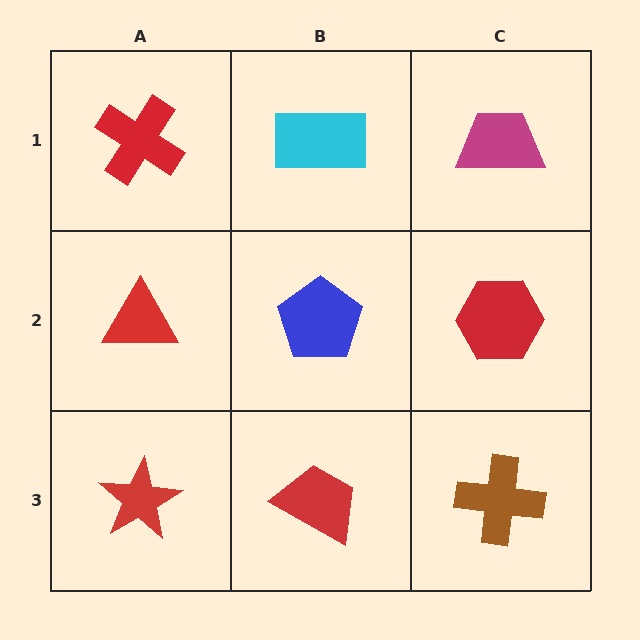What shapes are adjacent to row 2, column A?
A red cross (row 1, column A), a red star (row 3, column A), a blue pentagon (row 2, column B).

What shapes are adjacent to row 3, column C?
A red hexagon (row 2, column C), a red trapezoid (row 3, column B).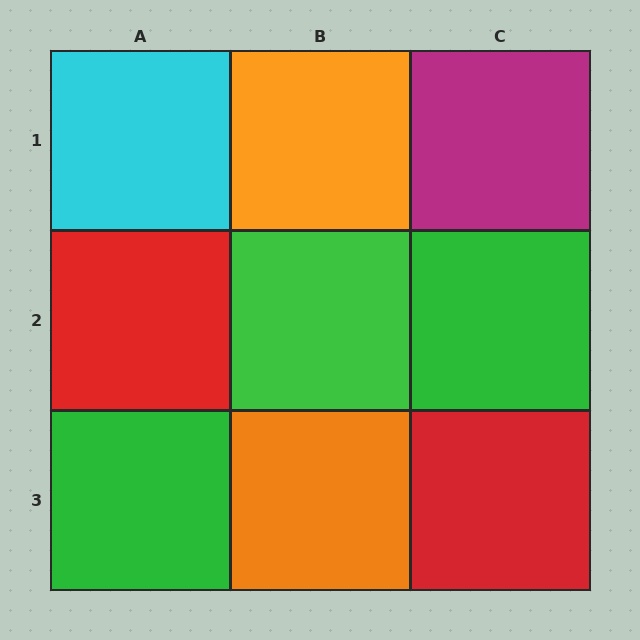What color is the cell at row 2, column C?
Green.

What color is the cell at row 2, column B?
Green.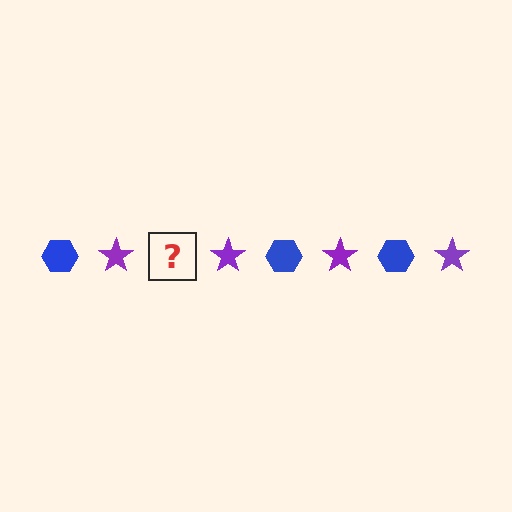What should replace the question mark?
The question mark should be replaced with a blue hexagon.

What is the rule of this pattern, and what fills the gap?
The rule is that the pattern alternates between blue hexagon and purple star. The gap should be filled with a blue hexagon.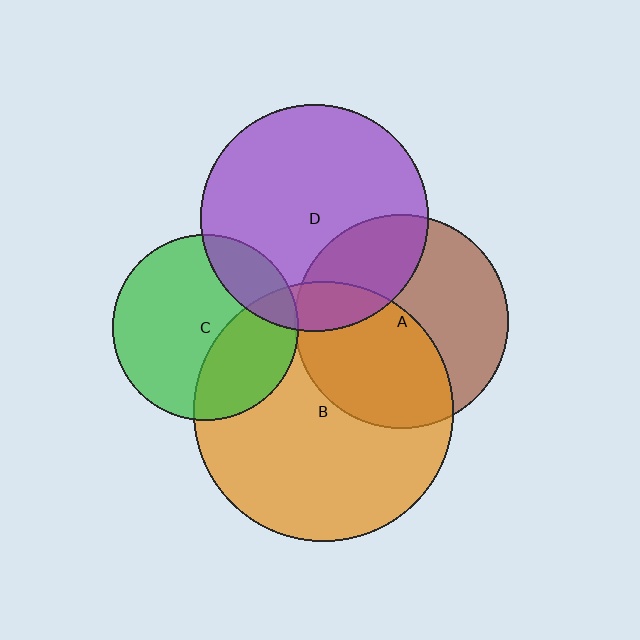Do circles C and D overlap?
Yes.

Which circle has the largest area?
Circle B (orange).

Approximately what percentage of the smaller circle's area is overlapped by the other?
Approximately 20%.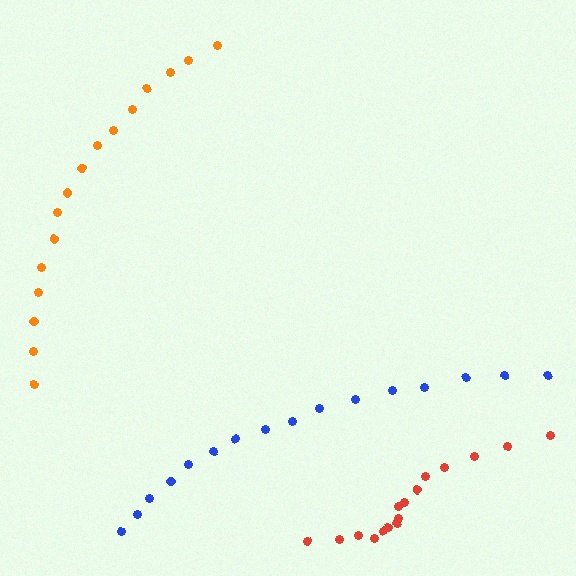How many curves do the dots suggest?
There are 3 distinct paths.